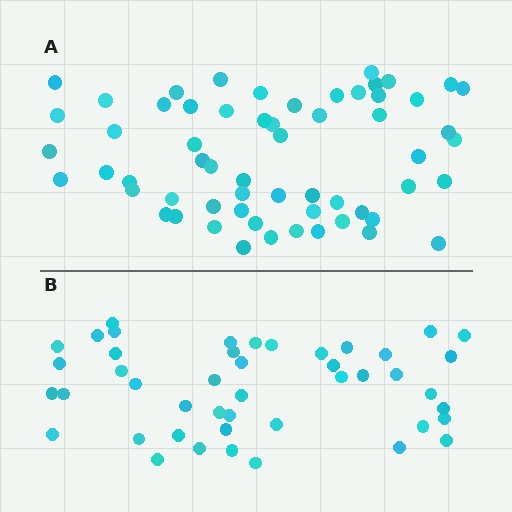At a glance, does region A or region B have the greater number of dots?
Region A (the top region) has more dots.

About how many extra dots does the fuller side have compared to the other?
Region A has approximately 15 more dots than region B.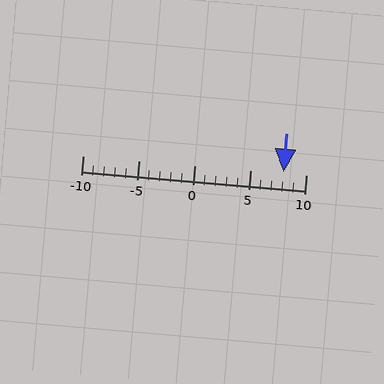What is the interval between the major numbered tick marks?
The major tick marks are spaced 5 units apart.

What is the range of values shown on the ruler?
The ruler shows values from -10 to 10.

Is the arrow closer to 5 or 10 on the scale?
The arrow is closer to 10.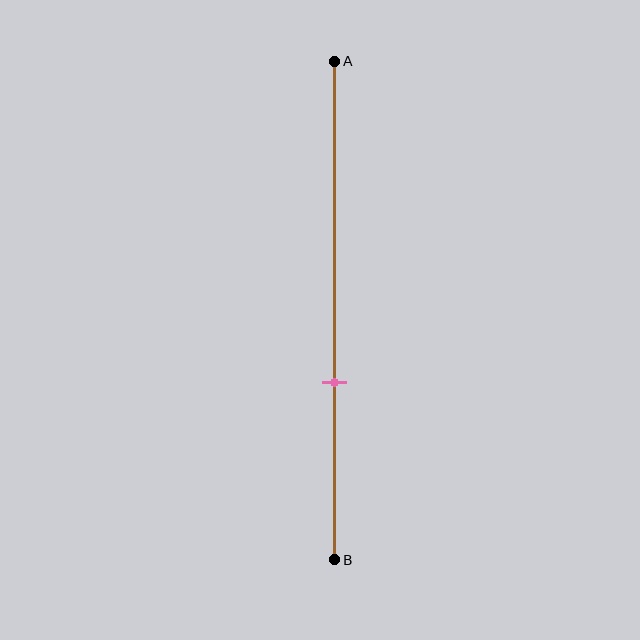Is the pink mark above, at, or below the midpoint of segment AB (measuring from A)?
The pink mark is below the midpoint of segment AB.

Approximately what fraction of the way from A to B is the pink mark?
The pink mark is approximately 65% of the way from A to B.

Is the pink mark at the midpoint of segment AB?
No, the mark is at about 65% from A, not at the 50% midpoint.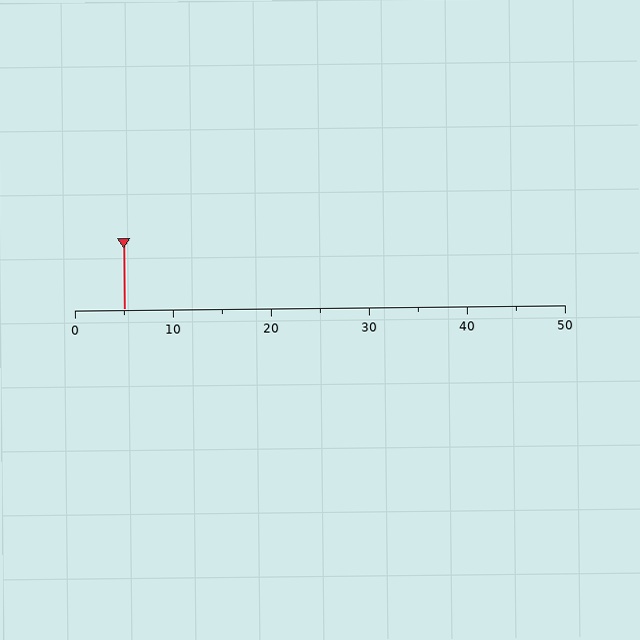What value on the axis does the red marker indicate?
The marker indicates approximately 5.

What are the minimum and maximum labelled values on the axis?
The axis runs from 0 to 50.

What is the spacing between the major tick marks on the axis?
The major ticks are spaced 10 apart.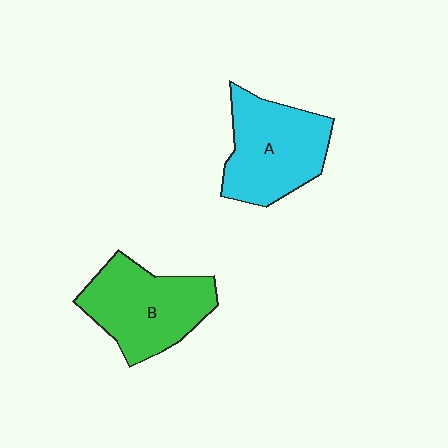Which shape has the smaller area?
Shape A (cyan).